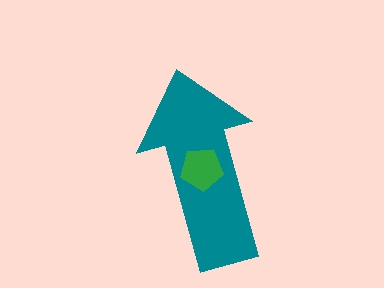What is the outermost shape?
The teal arrow.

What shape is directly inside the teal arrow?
The green pentagon.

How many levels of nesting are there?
2.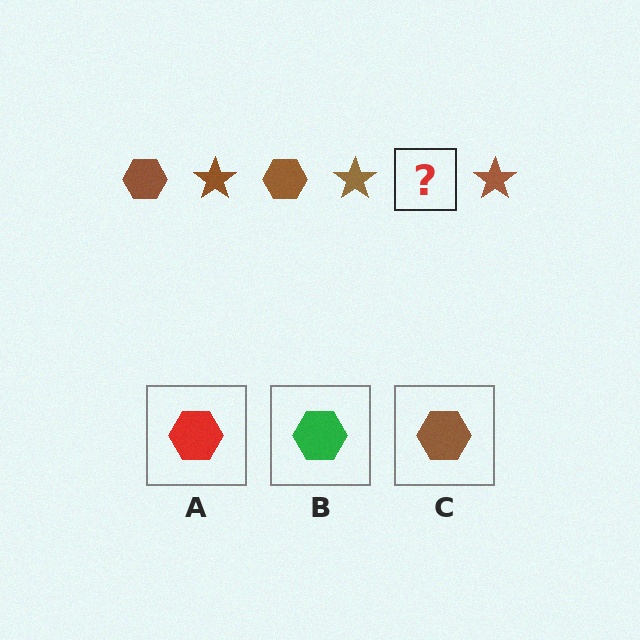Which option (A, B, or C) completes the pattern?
C.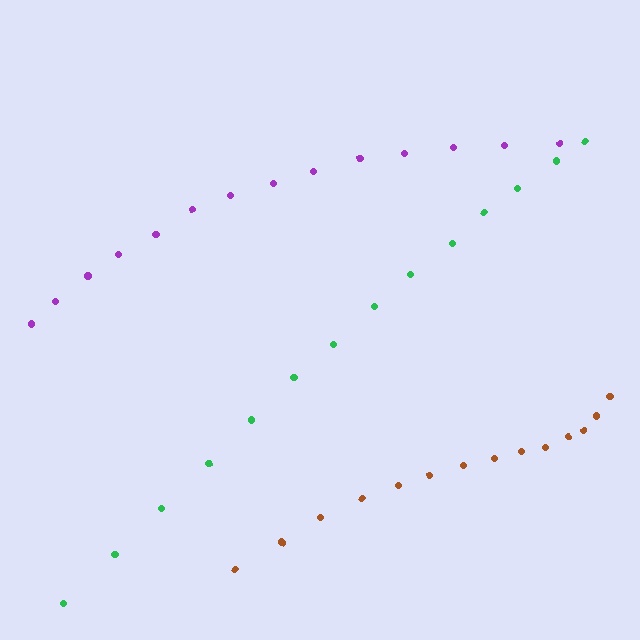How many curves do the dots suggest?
There are 3 distinct paths.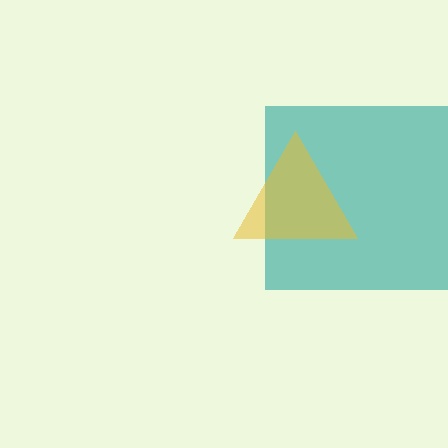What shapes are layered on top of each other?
The layered shapes are: a teal square, a yellow triangle.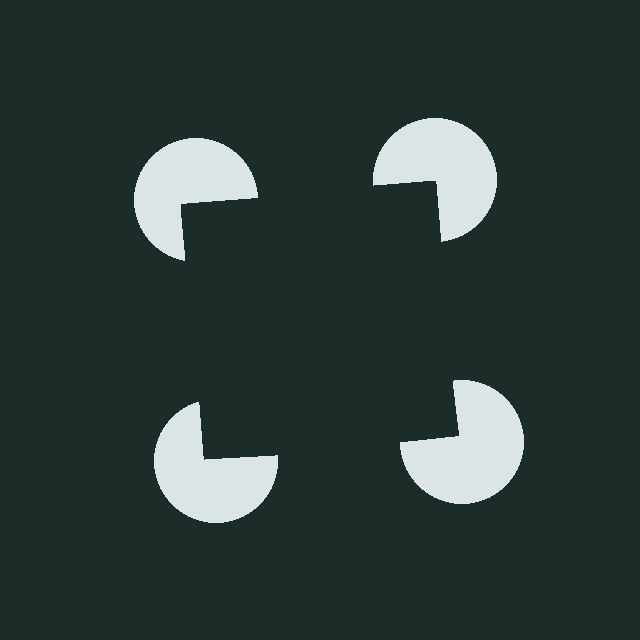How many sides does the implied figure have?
4 sides.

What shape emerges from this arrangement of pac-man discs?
An illusory square — its edges are inferred from the aligned wedge cuts in the pac-man discs, not physically drawn.